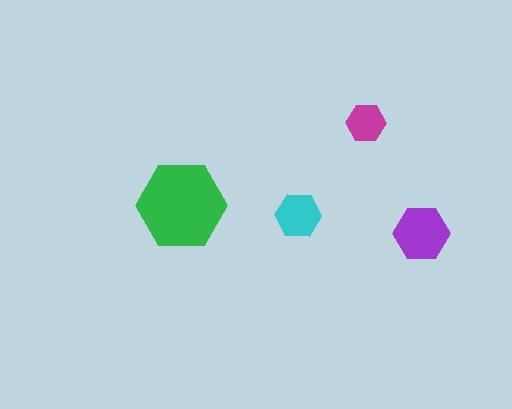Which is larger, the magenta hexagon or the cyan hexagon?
The cyan one.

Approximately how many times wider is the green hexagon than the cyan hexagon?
About 2 times wider.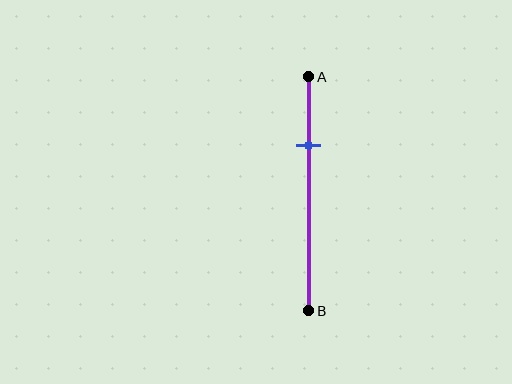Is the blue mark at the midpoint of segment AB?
No, the mark is at about 30% from A, not at the 50% midpoint.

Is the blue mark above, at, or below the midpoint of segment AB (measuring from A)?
The blue mark is above the midpoint of segment AB.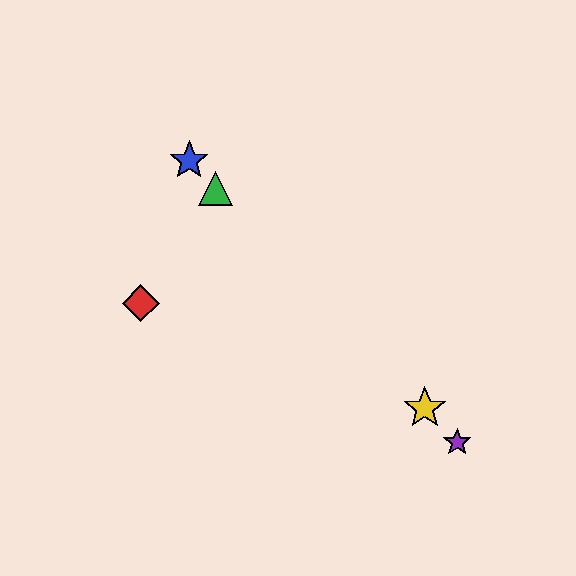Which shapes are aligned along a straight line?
The blue star, the green triangle, the yellow star, the purple star are aligned along a straight line.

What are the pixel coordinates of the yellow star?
The yellow star is at (425, 408).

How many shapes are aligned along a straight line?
4 shapes (the blue star, the green triangle, the yellow star, the purple star) are aligned along a straight line.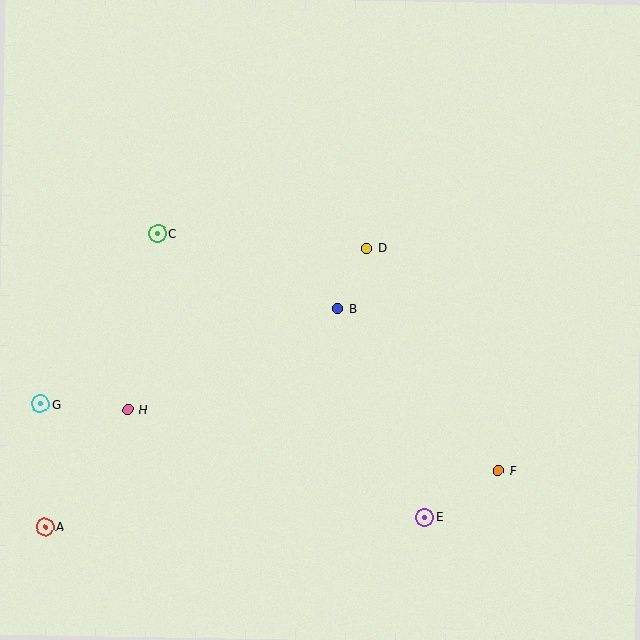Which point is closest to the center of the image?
Point B at (338, 308) is closest to the center.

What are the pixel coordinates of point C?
Point C is at (157, 233).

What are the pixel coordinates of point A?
Point A is at (45, 527).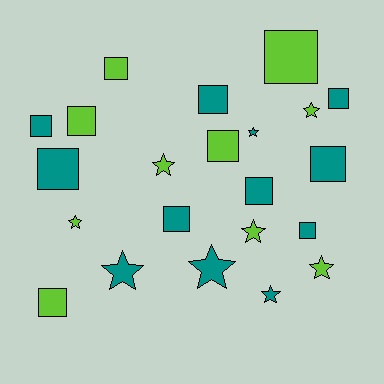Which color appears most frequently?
Teal, with 12 objects.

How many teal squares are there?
There are 8 teal squares.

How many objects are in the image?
There are 22 objects.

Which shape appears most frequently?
Square, with 13 objects.